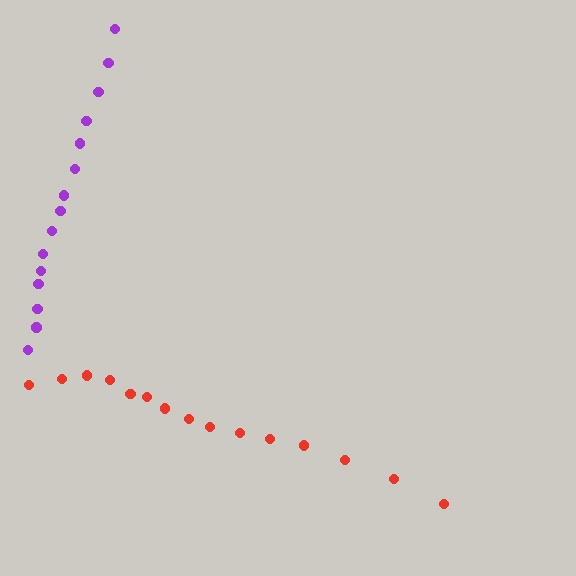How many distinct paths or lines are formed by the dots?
There are 2 distinct paths.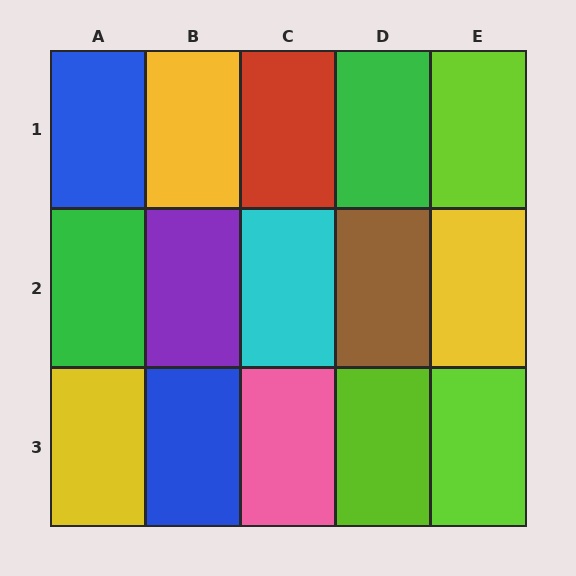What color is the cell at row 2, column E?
Yellow.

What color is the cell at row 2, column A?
Green.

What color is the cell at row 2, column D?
Brown.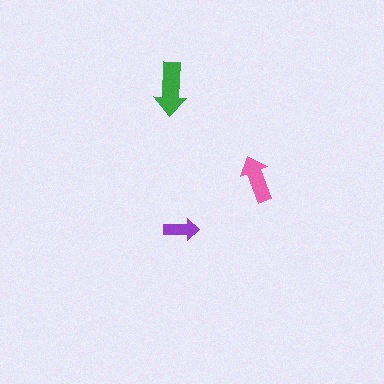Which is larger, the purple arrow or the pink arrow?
The pink one.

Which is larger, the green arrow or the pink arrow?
The green one.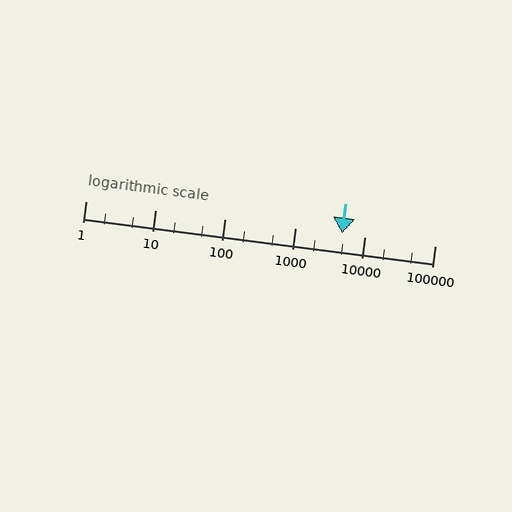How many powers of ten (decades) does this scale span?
The scale spans 5 decades, from 1 to 100000.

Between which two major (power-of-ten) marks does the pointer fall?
The pointer is between 1000 and 10000.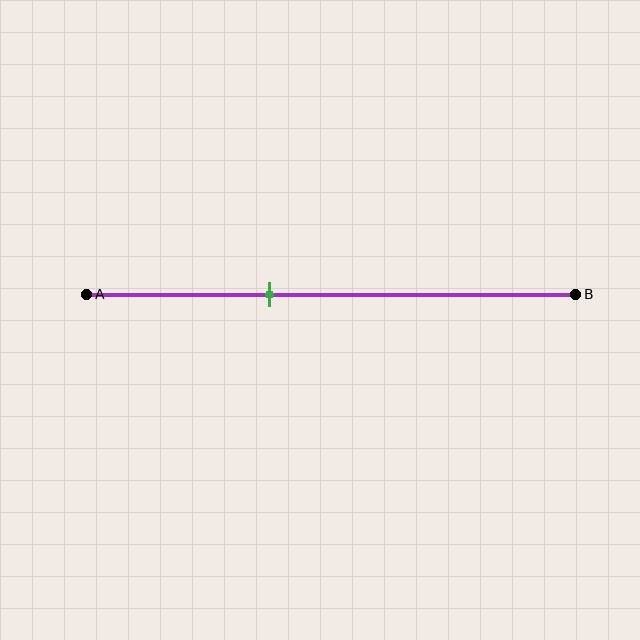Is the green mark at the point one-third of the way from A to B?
No, the mark is at about 35% from A, not at the 33% one-third point.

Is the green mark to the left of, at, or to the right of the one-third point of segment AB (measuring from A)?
The green mark is to the right of the one-third point of segment AB.